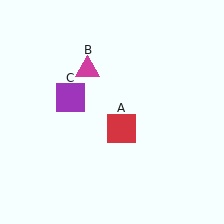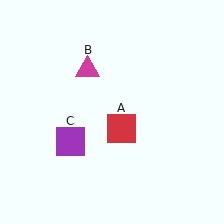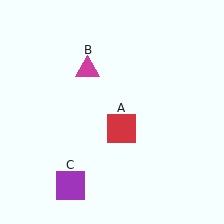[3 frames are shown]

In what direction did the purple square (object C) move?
The purple square (object C) moved down.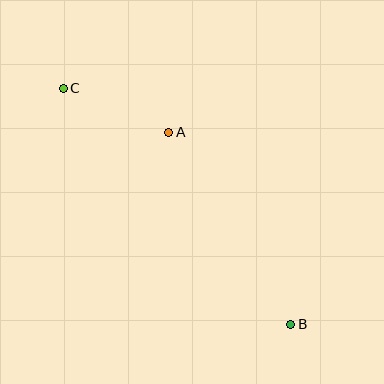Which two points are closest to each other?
Points A and C are closest to each other.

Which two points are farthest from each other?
Points B and C are farthest from each other.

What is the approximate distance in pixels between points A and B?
The distance between A and B is approximately 228 pixels.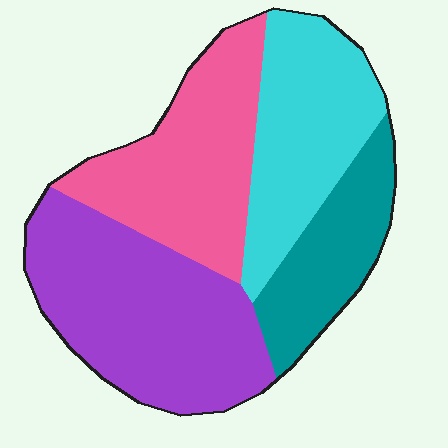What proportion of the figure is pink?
Pink covers around 25% of the figure.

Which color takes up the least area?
Teal, at roughly 15%.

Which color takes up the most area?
Purple, at roughly 35%.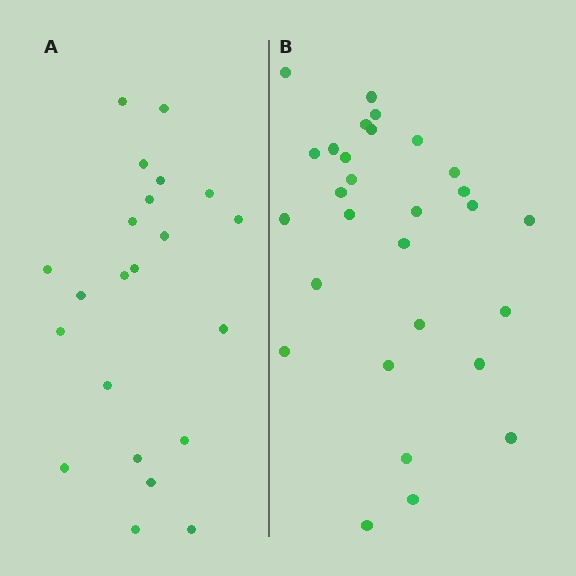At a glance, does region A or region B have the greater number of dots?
Region B (the right region) has more dots.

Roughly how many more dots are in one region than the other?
Region B has roughly 8 or so more dots than region A.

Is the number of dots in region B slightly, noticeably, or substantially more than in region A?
Region B has noticeably more, but not dramatically so. The ratio is roughly 1.3 to 1.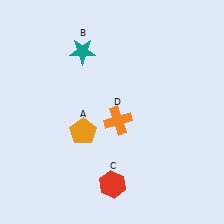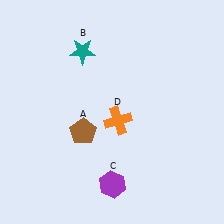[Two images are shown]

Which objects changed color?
A changed from orange to brown. C changed from red to purple.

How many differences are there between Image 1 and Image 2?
There are 2 differences between the two images.